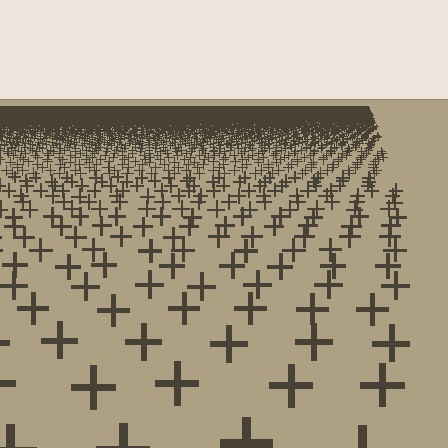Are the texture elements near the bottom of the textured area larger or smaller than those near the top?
Larger. Near the bottom, elements are closer to the viewer and appear at a bigger on-screen size.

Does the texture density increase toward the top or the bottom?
Density increases toward the top.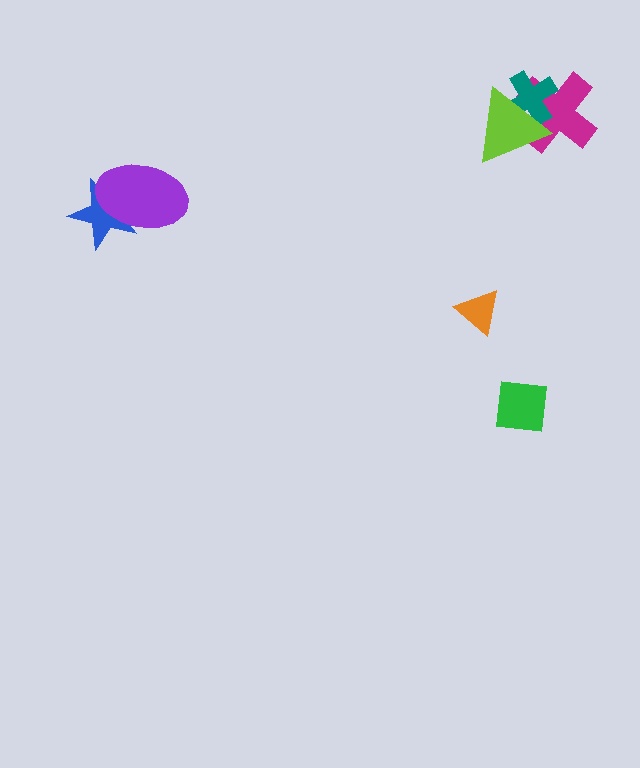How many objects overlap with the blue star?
1 object overlaps with the blue star.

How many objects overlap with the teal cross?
2 objects overlap with the teal cross.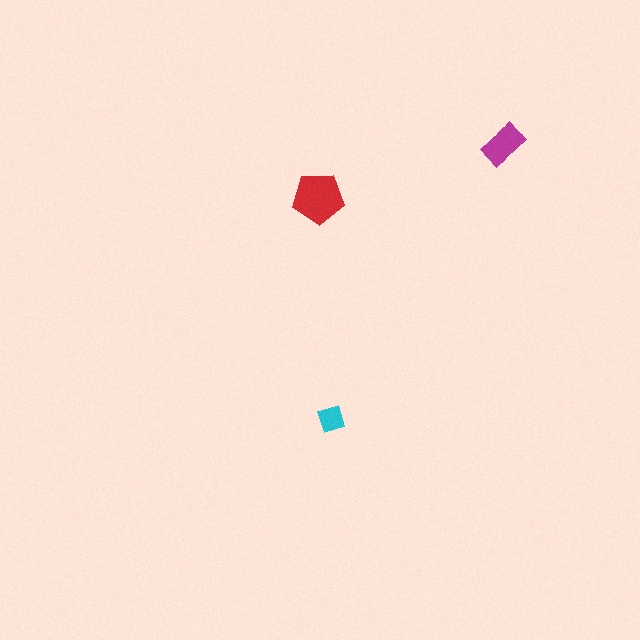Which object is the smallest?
The cyan diamond.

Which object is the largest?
The red pentagon.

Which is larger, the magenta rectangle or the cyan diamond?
The magenta rectangle.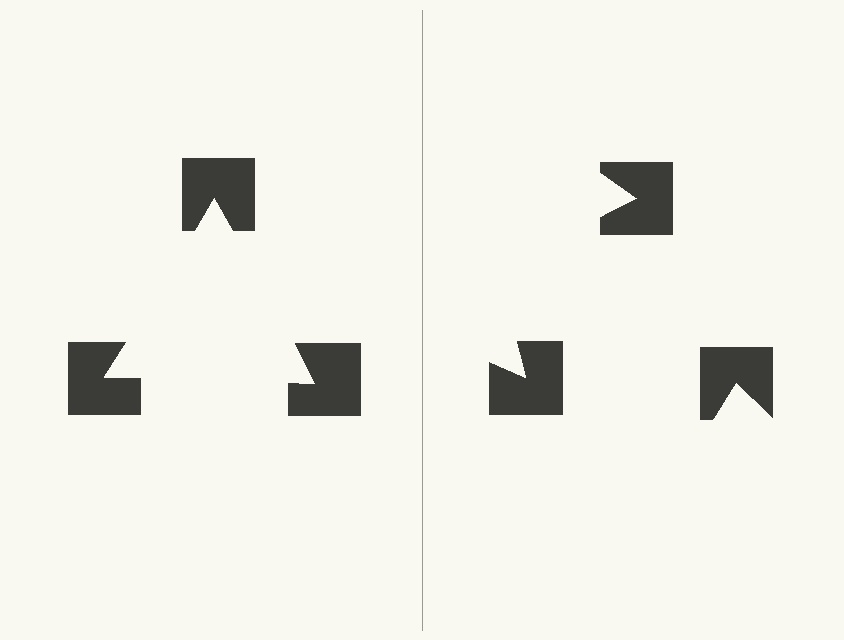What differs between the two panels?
The notched squares are positioned identically on both sides; only the wedge orientations differ. On the left they align to a triangle; on the right they are misaligned.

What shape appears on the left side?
An illusory triangle.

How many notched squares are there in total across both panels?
6 — 3 on each side.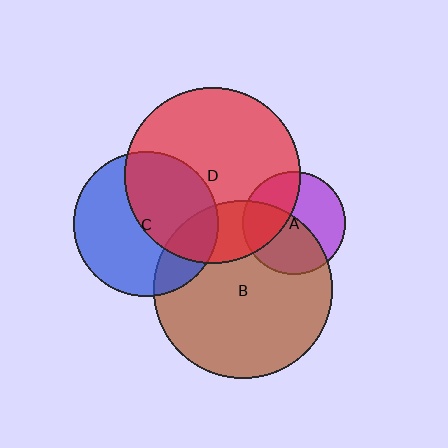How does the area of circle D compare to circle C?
Approximately 1.5 times.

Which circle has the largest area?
Circle B (brown).